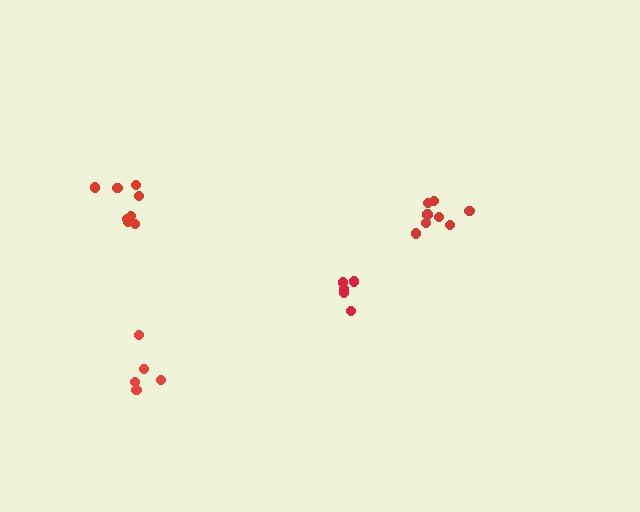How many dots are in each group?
Group 1: 5 dots, Group 2: 8 dots, Group 3: 5 dots, Group 4: 8 dots (26 total).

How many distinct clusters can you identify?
There are 4 distinct clusters.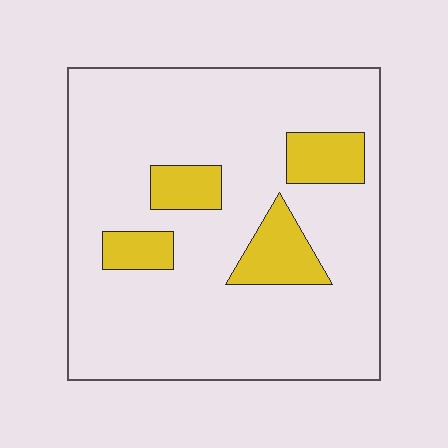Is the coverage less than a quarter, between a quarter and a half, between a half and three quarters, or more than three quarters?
Less than a quarter.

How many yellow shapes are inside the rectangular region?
4.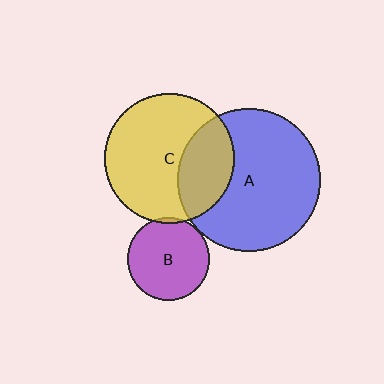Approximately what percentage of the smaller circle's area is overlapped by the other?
Approximately 5%.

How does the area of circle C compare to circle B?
Approximately 2.4 times.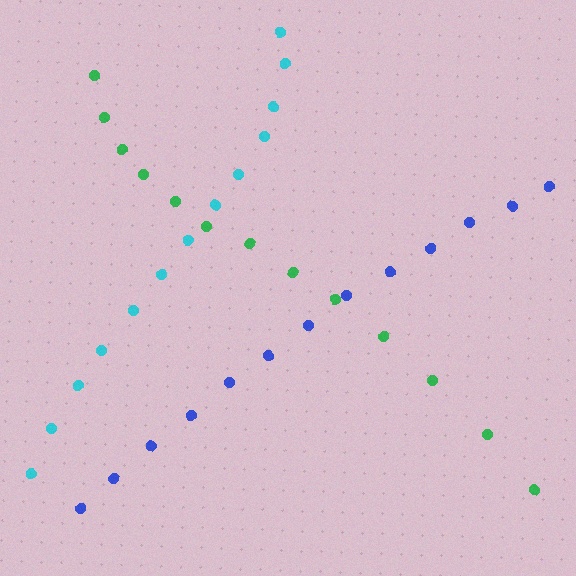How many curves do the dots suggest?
There are 3 distinct paths.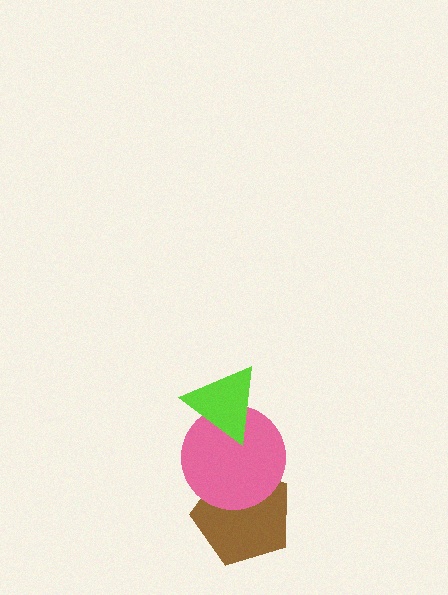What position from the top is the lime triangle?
The lime triangle is 1st from the top.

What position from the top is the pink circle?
The pink circle is 2nd from the top.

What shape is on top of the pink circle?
The lime triangle is on top of the pink circle.